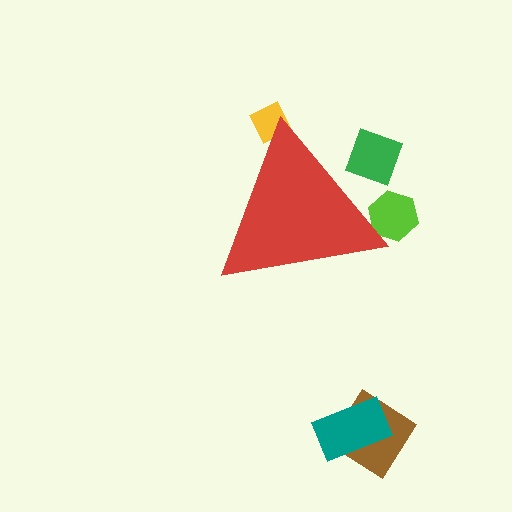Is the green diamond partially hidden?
Yes, the green diamond is partially hidden behind the red triangle.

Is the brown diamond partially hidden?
No, the brown diamond is fully visible.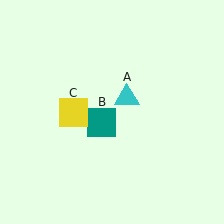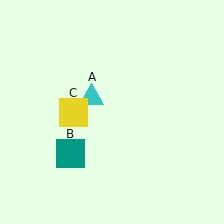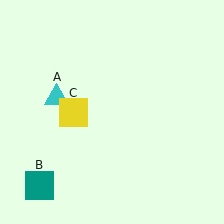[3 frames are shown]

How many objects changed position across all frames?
2 objects changed position: cyan triangle (object A), teal square (object B).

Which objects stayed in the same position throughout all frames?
Yellow square (object C) remained stationary.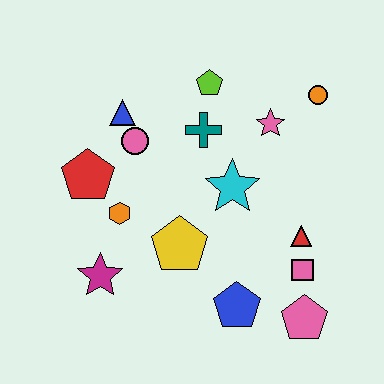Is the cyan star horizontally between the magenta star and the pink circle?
No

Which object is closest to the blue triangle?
The pink circle is closest to the blue triangle.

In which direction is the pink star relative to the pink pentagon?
The pink star is above the pink pentagon.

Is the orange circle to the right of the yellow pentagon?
Yes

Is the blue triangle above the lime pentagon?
No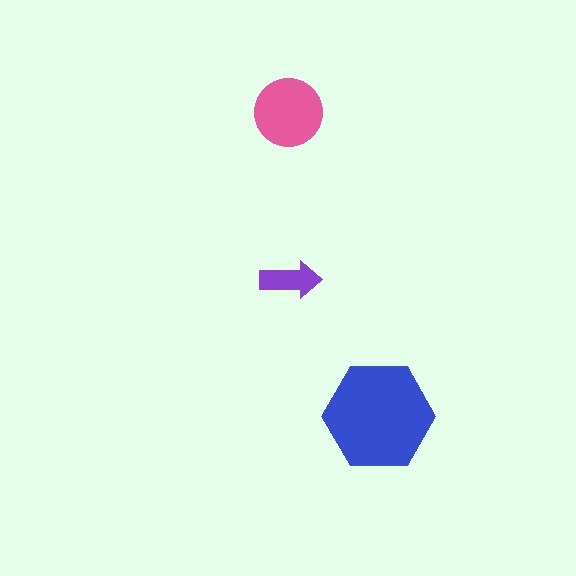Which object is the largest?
The blue hexagon.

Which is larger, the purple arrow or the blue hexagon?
The blue hexagon.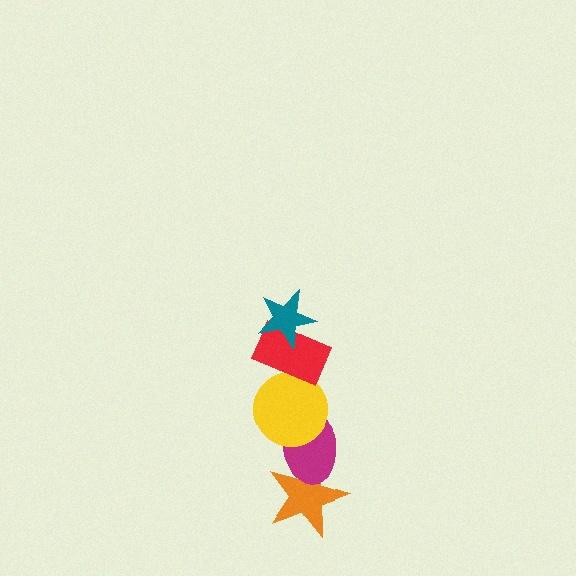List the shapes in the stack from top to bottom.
From top to bottom: the teal star, the red rectangle, the yellow circle, the magenta ellipse, the orange star.